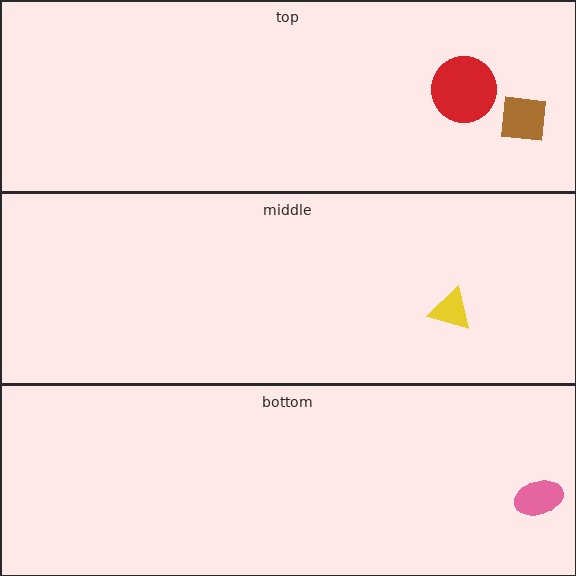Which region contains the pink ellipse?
The bottom region.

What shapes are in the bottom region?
The pink ellipse.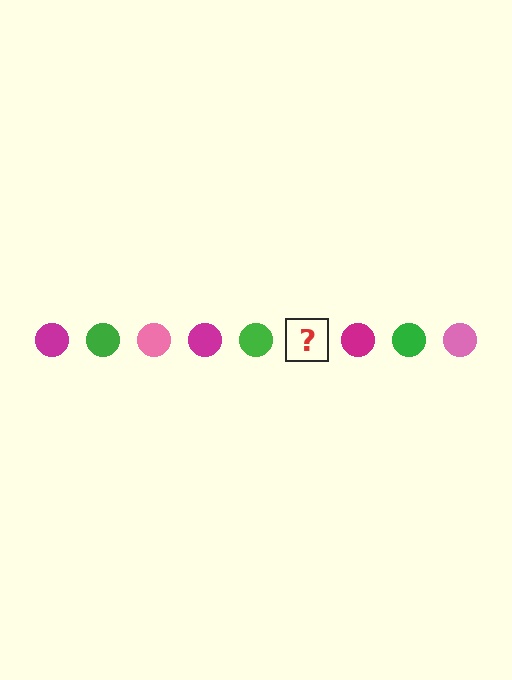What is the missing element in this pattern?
The missing element is a pink circle.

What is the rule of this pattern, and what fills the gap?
The rule is that the pattern cycles through magenta, green, pink circles. The gap should be filled with a pink circle.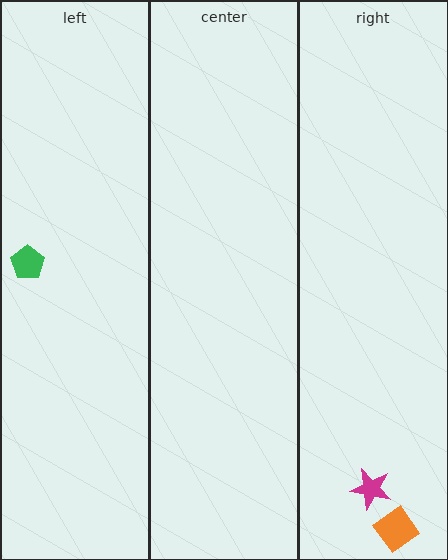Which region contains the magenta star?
The right region.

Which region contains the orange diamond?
The right region.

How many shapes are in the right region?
2.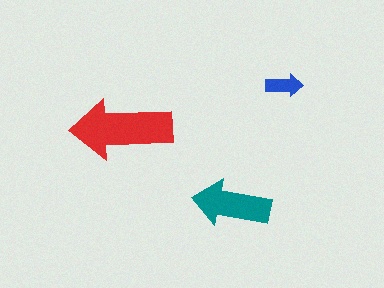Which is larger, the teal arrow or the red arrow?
The red one.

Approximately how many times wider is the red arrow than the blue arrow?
About 2.5 times wider.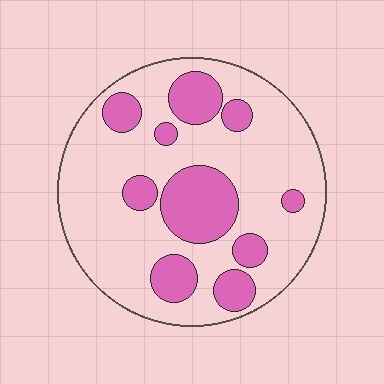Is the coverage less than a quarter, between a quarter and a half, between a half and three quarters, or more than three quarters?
Between a quarter and a half.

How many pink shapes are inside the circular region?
10.